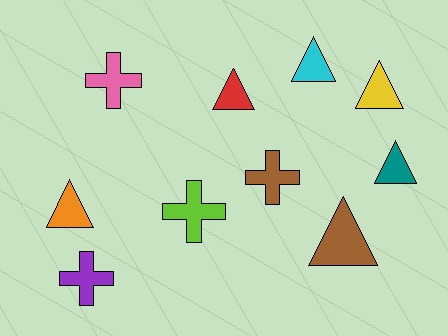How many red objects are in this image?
There is 1 red object.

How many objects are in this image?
There are 10 objects.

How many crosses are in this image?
There are 4 crosses.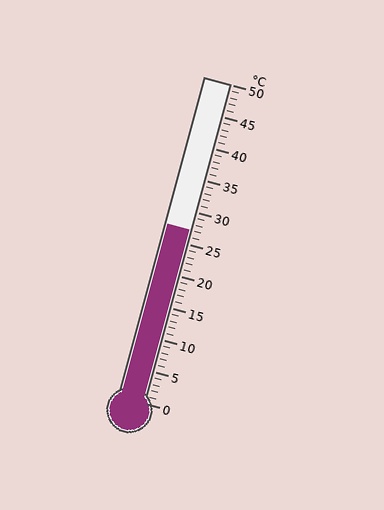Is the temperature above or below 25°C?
The temperature is above 25°C.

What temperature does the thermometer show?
The thermometer shows approximately 27°C.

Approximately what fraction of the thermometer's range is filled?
The thermometer is filled to approximately 55% of its range.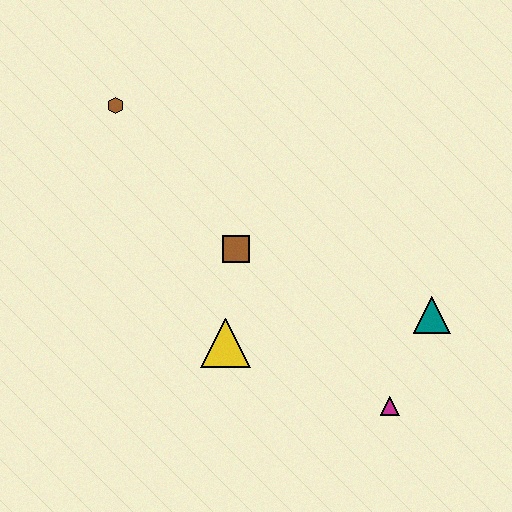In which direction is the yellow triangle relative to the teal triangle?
The yellow triangle is to the left of the teal triangle.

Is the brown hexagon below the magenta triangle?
No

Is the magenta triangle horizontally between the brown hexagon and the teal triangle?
Yes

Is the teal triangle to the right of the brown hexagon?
Yes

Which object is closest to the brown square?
The yellow triangle is closest to the brown square.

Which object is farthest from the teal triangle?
The brown hexagon is farthest from the teal triangle.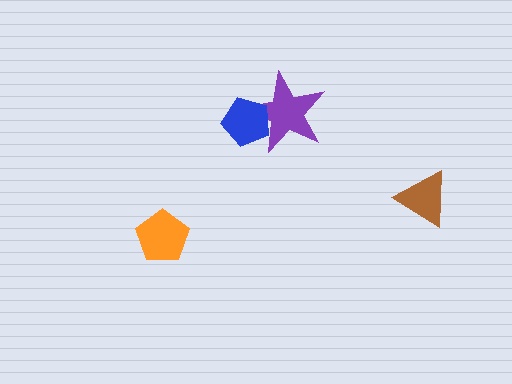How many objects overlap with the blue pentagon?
1 object overlaps with the blue pentagon.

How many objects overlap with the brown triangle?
0 objects overlap with the brown triangle.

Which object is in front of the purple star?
The blue pentagon is in front of the purple star.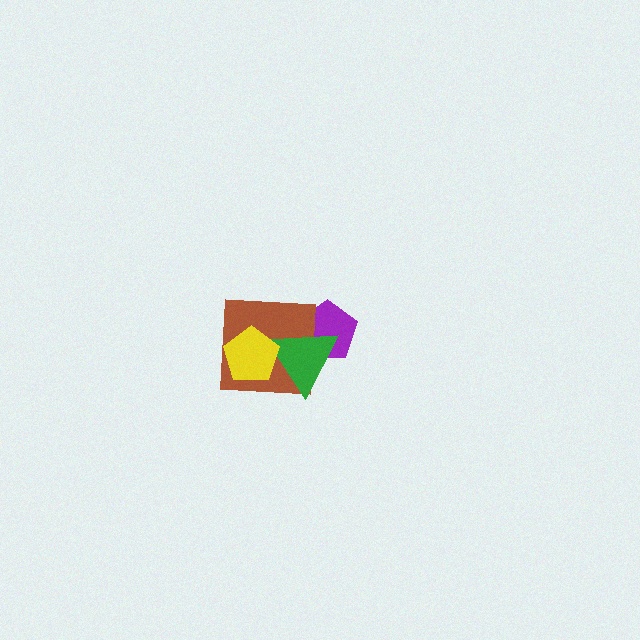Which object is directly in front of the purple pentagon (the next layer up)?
The brown square is directly in front of the purple pentagon.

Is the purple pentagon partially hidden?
Yes, it is partially covered by another shape.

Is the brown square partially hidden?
Yes, it is partially covered by another shape.